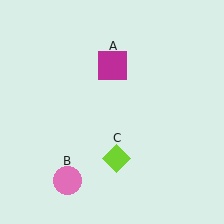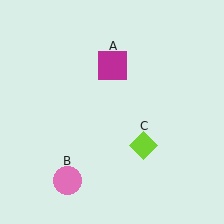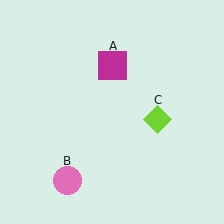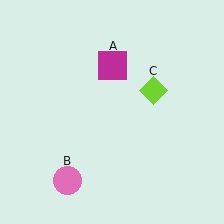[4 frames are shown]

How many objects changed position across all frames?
1 object changed position: lime diamond (object C).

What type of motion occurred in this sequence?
The lime diamond (object C) rotated counterclockwise around the center of the scene.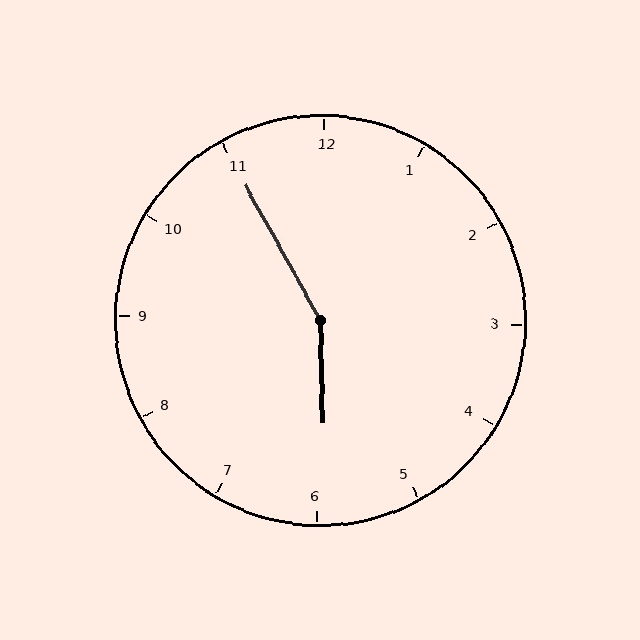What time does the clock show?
5:55.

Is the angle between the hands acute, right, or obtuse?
It is obtuse.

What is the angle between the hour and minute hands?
Approximately 152 degrees.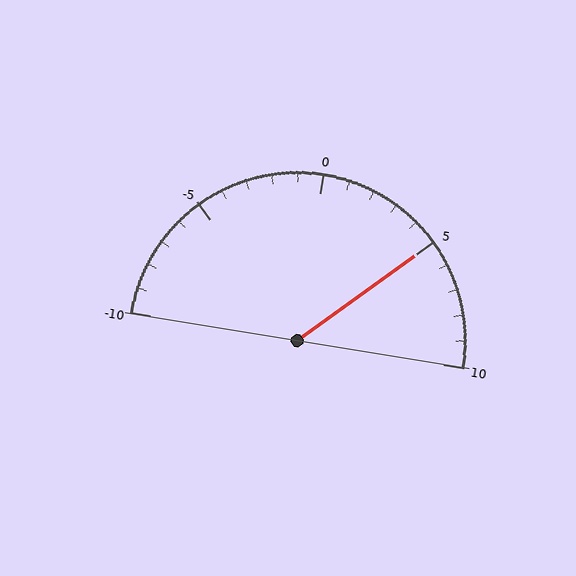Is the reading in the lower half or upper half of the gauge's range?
The reading is in the upper half of the range (-10 to 10).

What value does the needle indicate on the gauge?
The needle indicates approximately 5.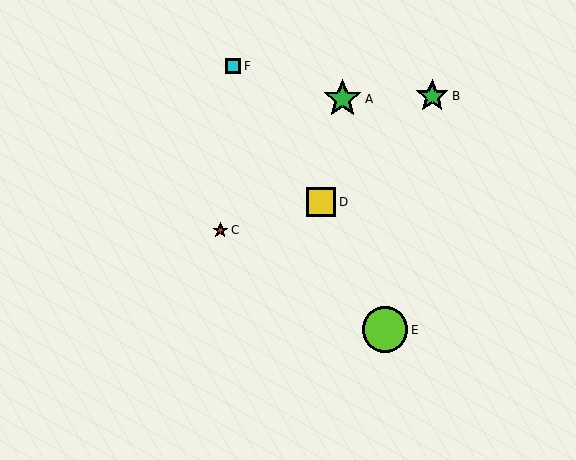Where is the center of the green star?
The center of the green star is at (432, 96).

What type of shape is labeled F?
Shape F is a cyan square.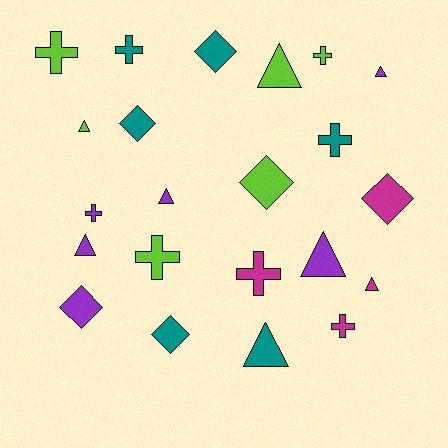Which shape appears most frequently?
Cross, with 8 objects.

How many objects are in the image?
There are 22 objects.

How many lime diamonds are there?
There is 1 lime diamond.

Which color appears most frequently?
Teal, with 6 objects.